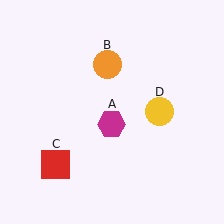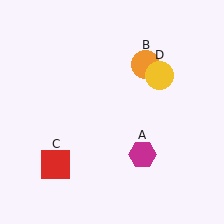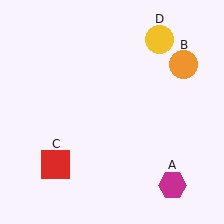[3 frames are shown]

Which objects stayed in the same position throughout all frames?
Red square (object C) remained stationary.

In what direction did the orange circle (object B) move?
The orange circle (object B) moved right.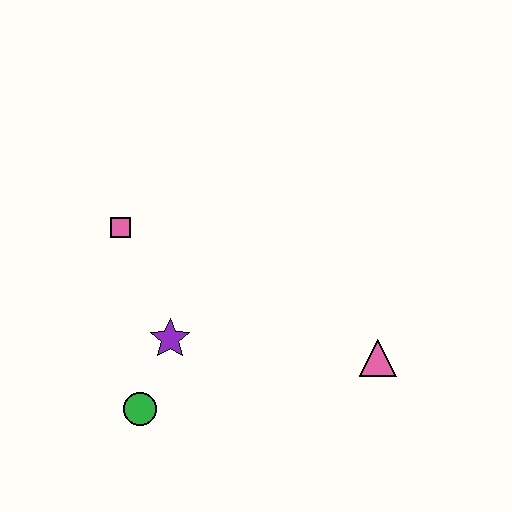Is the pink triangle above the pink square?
No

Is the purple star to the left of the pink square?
No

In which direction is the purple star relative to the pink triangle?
The purple star is to the left of the pink triangle.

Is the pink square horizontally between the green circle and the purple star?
No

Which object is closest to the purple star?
The green circle is closest to the purple star.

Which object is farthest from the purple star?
The pink triangle is farthest from the purple star.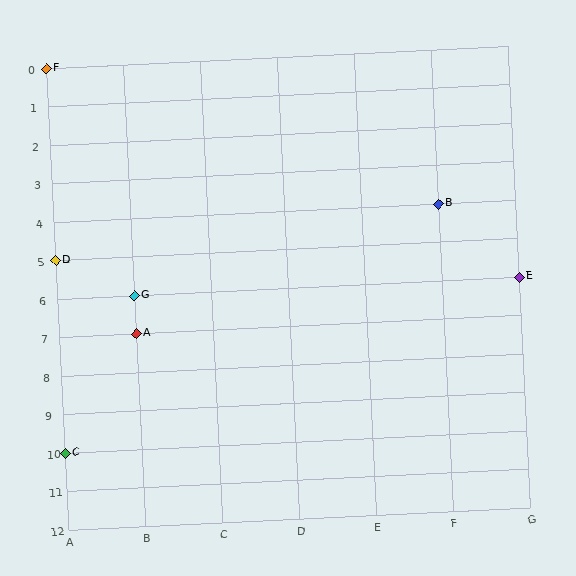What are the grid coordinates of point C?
Point C is at grid coordinates (A, 10).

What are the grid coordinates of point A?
Point A is at grid coordinates (B, 7).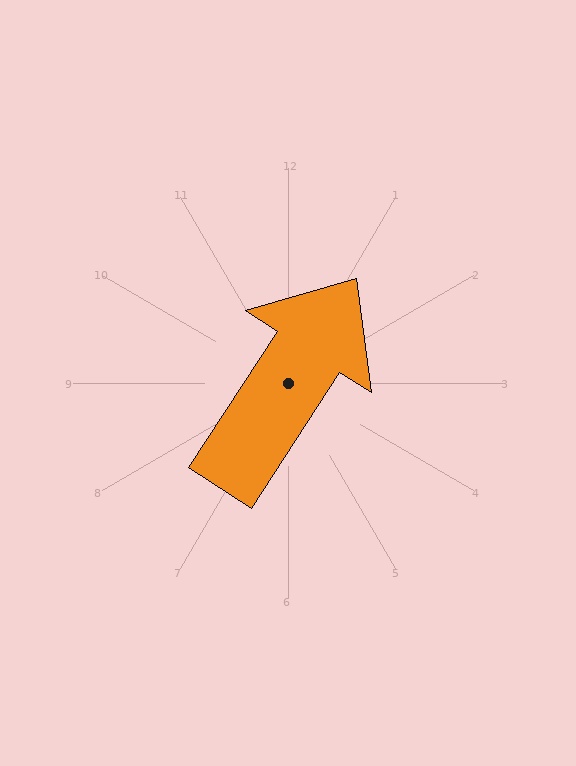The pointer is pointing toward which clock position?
Roughly 1 o'clock.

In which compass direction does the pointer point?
Northeast.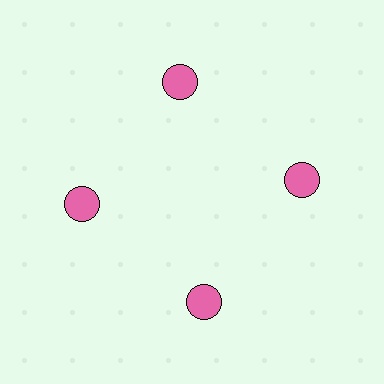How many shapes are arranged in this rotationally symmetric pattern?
There are 4 shapes, arranged in 4 groups of 1.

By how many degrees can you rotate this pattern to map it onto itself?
The pattern maps onto itself every 90 degrees of rotation.